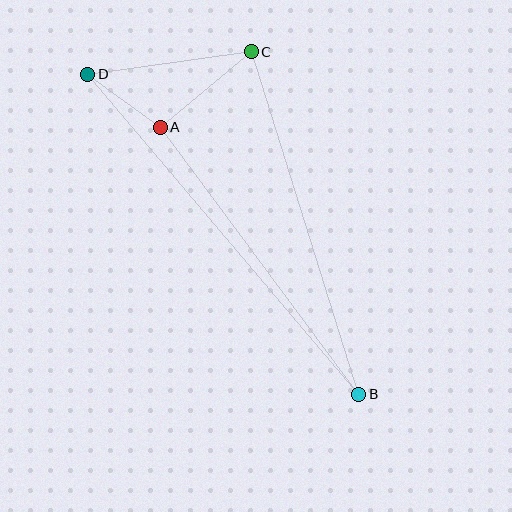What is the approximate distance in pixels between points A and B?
The distance between A and B is approximately 332 pixels.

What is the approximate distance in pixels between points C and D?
The distance between C and D is approximately 165 pixels.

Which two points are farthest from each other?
Points B and D are farthest from each other.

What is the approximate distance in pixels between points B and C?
The distance between B and C is approximately 359 pixels.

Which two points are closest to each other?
Points A and D are closest to each other.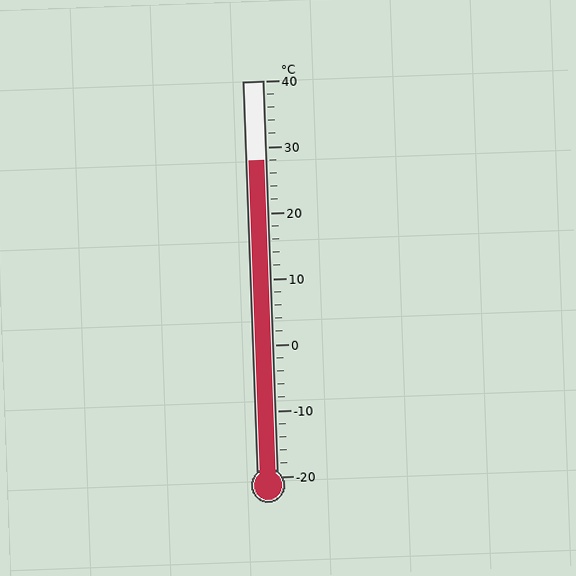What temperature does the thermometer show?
The thermometer shows approximately 28°C.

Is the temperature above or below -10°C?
The temperature is above -10°C.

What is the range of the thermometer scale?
The thermometer scale ranges from -20°C to 40°C.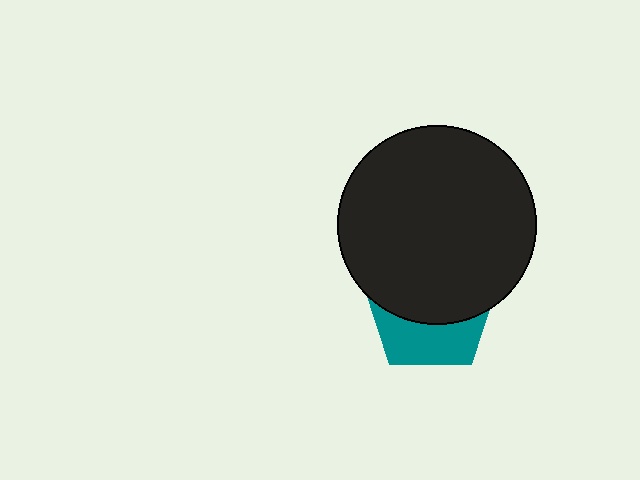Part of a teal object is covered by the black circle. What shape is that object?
It is a pentagon.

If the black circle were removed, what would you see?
You would see the complete teal pentagon.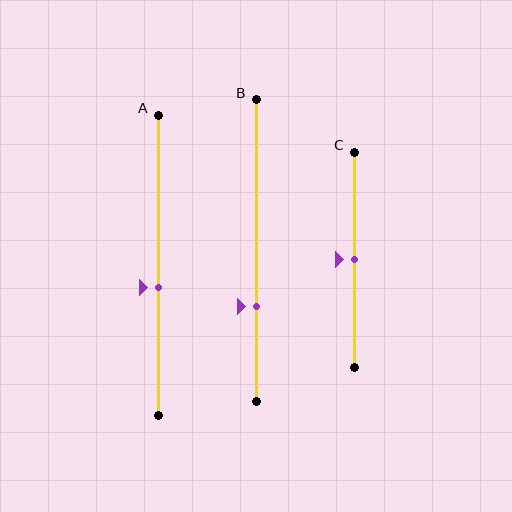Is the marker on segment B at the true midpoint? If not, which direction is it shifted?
No, the marker on segment B is shifted downward by about 19% of the segment length.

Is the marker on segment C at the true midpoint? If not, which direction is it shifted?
Yes, the marker on segment C is at the true midpoint.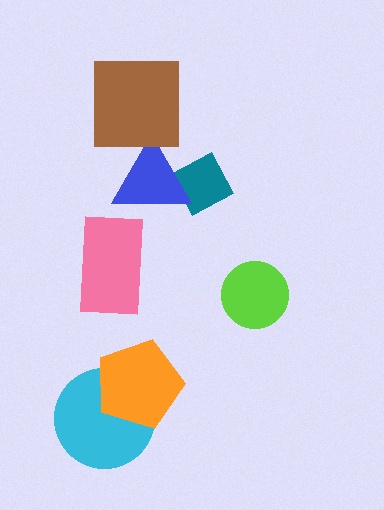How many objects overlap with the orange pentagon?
1 object overlaps with the orange pentagon.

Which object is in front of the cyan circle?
The orange pentagon is in front of the cyan circle.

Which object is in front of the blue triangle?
The brown square is in front of the blue triangle.